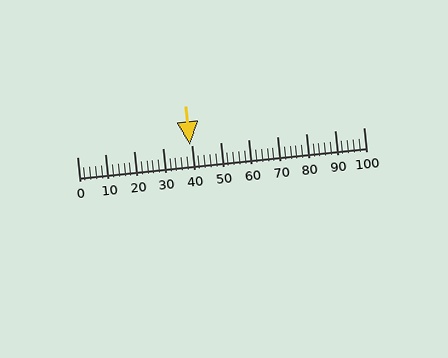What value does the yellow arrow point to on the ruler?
The yellow arrow points to approximately 40.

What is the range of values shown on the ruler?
The ruler shows values from 0 to 100.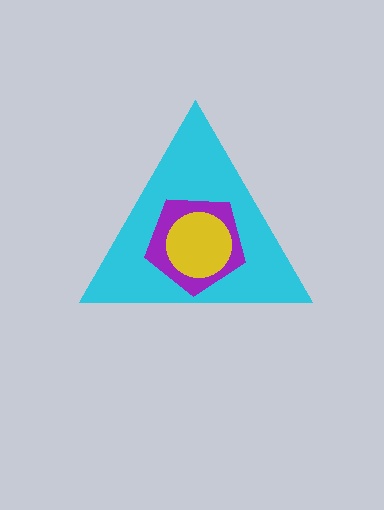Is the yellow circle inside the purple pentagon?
Yes.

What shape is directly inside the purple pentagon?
The yellow circle.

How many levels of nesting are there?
3.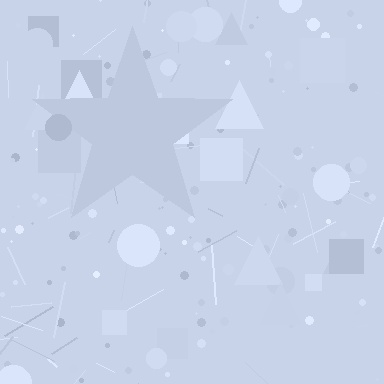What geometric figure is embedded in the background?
A star is embedded in the background.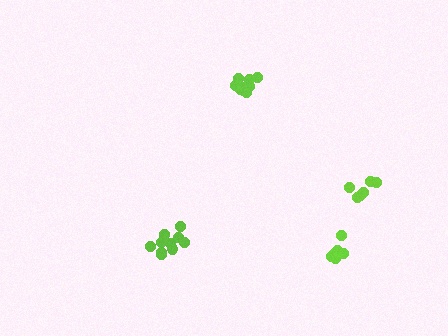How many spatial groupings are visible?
There are 4 spatial groupings.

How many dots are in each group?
Group 1: 6 dots, Group 2: 6 dots, Group 3: 10 dots, Group 4: 9 dots (31 total).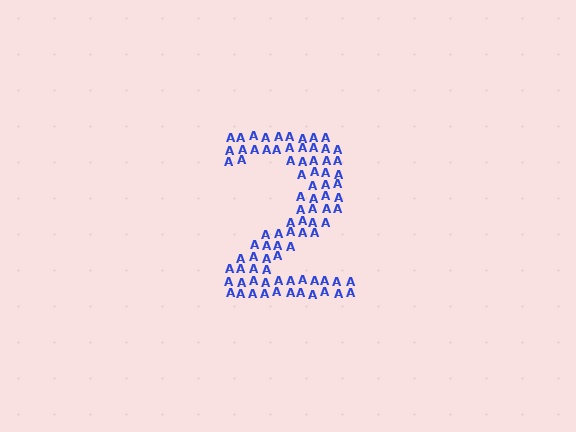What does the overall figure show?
The overall figure shows the digit 2.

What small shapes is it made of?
It is made of small letter A's.